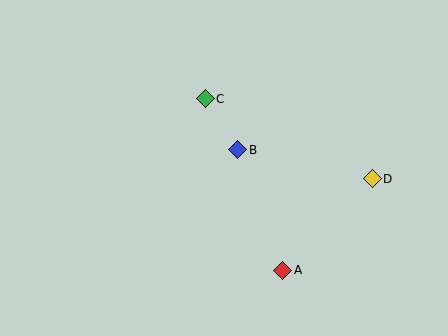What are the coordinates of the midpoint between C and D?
The midpoint between C and D is at (289, 139).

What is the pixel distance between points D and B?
The distance between D and B is 138 pixels.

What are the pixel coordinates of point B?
Point B is at (238, 150).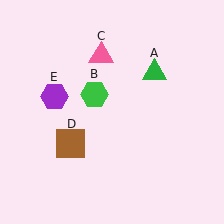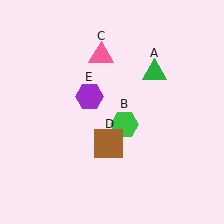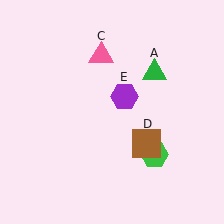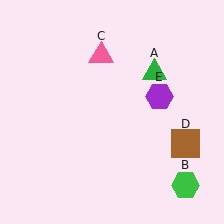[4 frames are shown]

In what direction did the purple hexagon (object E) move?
The purple hexagon (object E) moved right.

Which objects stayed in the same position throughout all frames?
Green triangle (object A) and pink triangle (object C) remained stationary.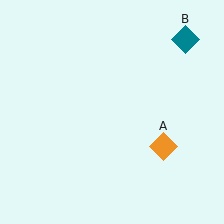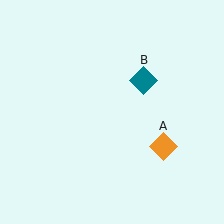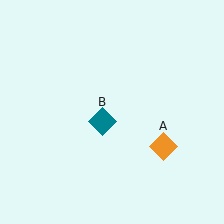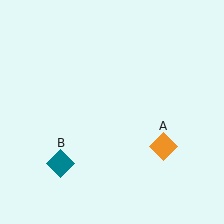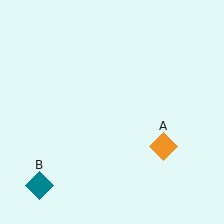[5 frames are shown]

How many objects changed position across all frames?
1 object changed position: teal diamond (object B).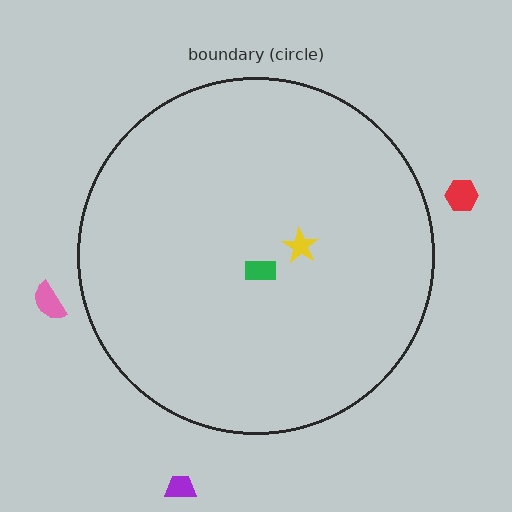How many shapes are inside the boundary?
2 inside, 3 outside.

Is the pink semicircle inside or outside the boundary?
Outside.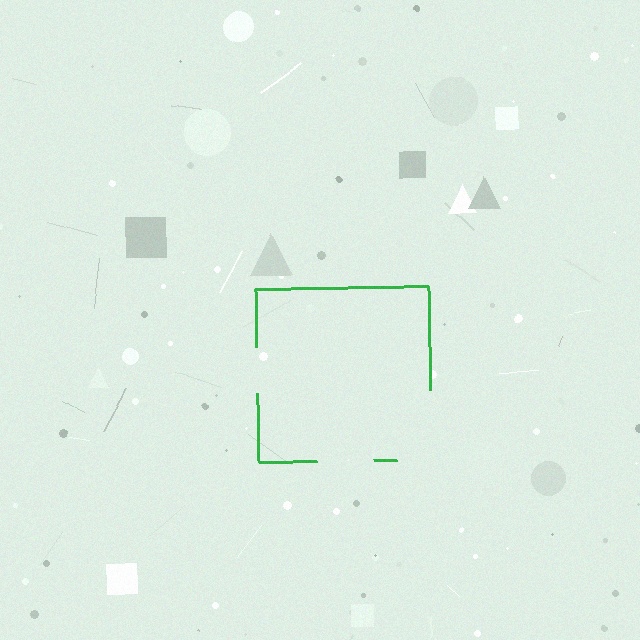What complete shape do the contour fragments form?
The contour fragments form a square.